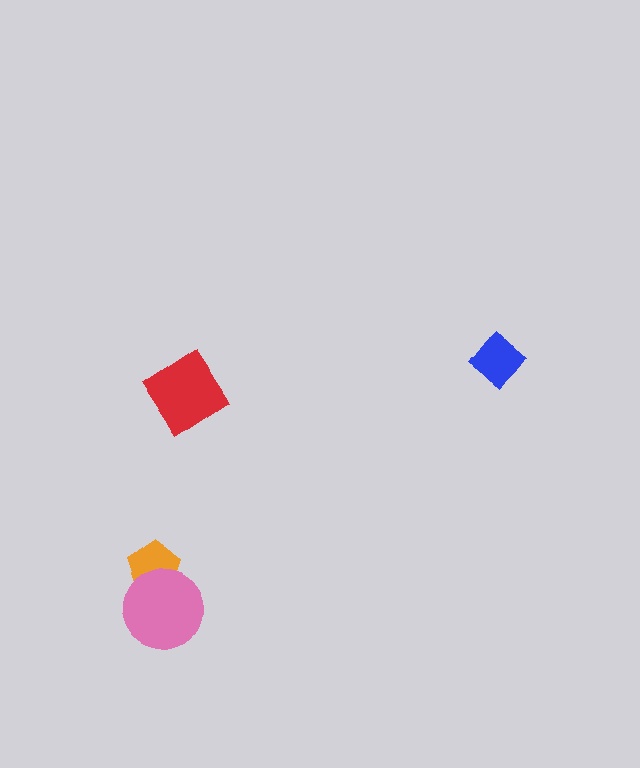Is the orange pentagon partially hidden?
Yes, it is partially covered by another shape.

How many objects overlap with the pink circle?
1 object overlaps with the pink circle.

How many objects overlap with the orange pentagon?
1 object overlaps with the orange pentagon.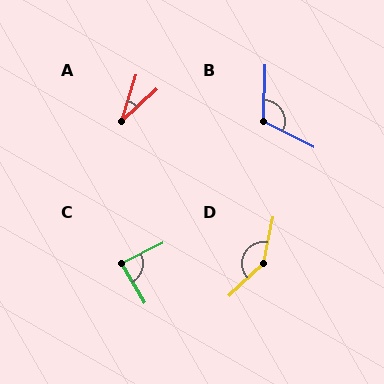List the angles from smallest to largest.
A (30°), C (87°), B (115°), D (144°).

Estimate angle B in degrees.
Approximately 115 degrees.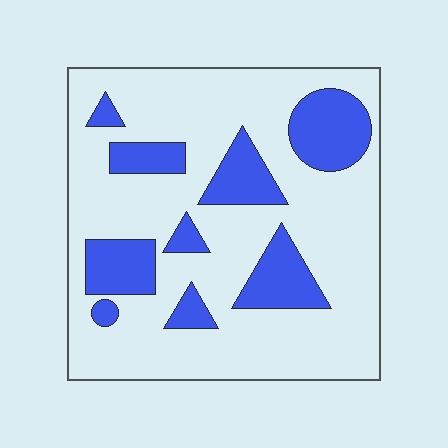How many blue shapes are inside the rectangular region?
9.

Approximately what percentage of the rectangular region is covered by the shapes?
Approximately 25%.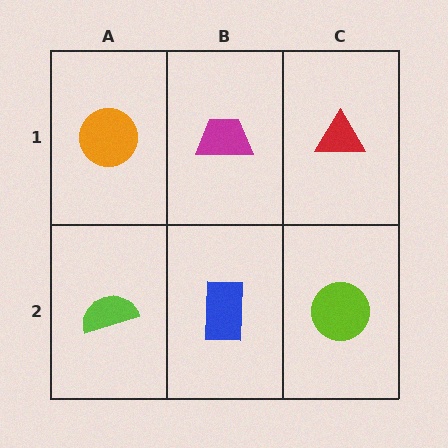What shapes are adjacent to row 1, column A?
A lime semicircle (row 2, column A), a magenta trapezoid (row 1, column B).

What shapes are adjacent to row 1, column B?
A blue rectangle (row 2, column B), an orange circle (row 1, column A), a red triangle (row 1, column C).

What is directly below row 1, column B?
A blue rectangle.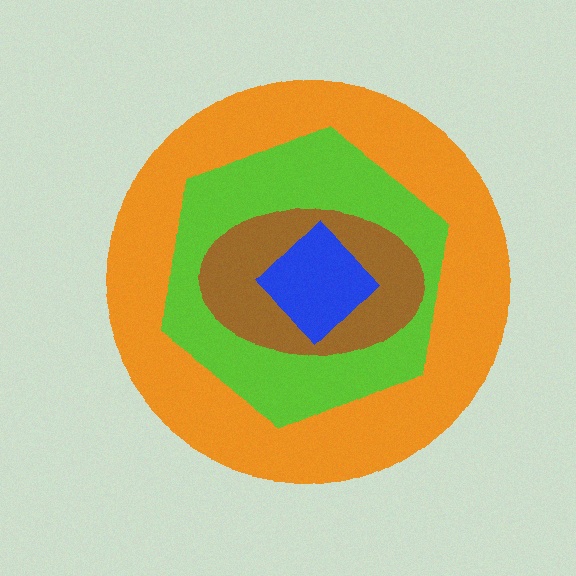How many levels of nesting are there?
4.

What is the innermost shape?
The blue diamond.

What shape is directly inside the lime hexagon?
The brown ellipse.